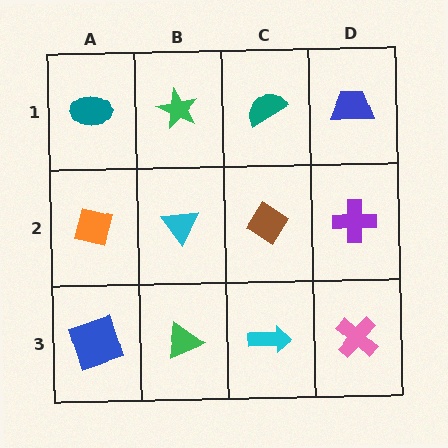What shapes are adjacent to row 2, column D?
A blue trapezoid (row 1, column D), a pink cross (row 3, column D), a brown diamond (row 2, column C).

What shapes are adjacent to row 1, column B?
A cyan triangle (row 2, column B), a teal ellipse (row 1, column A), a teal semicircle (row 1, column C).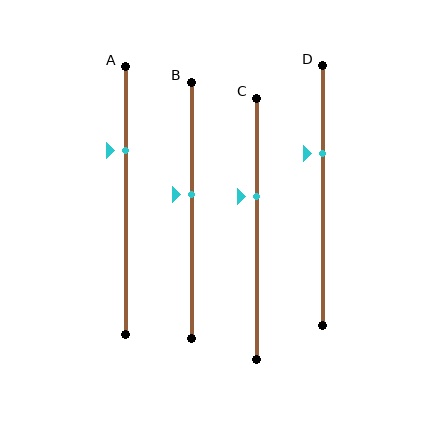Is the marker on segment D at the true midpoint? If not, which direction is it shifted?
No, the marker on segment D is shifted upward by about 16% of the segment length.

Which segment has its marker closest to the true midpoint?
Segment B has its marker closest to the true midpoint.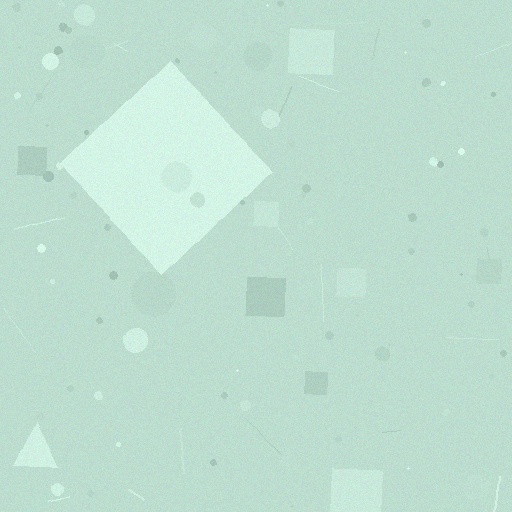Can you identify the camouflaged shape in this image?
The camouflaged shape is a diamond.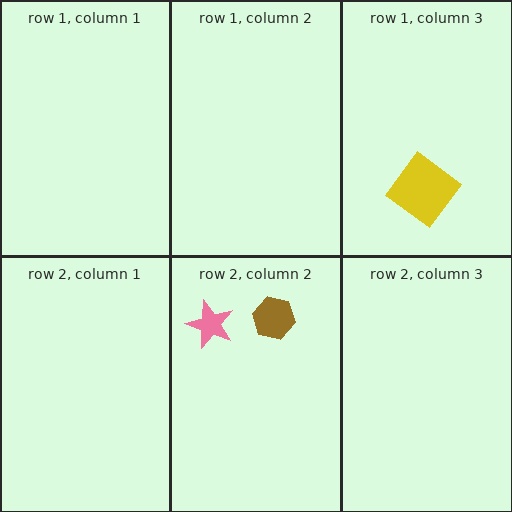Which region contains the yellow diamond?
The row 1, column 3 region.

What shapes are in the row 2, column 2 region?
The pink star, the brown hexagon.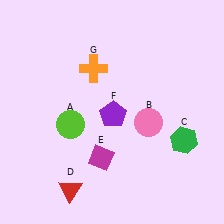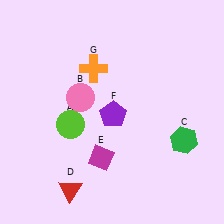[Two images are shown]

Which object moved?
The pink circle (B) moved left.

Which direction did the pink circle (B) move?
The pink circle (B) moved left.